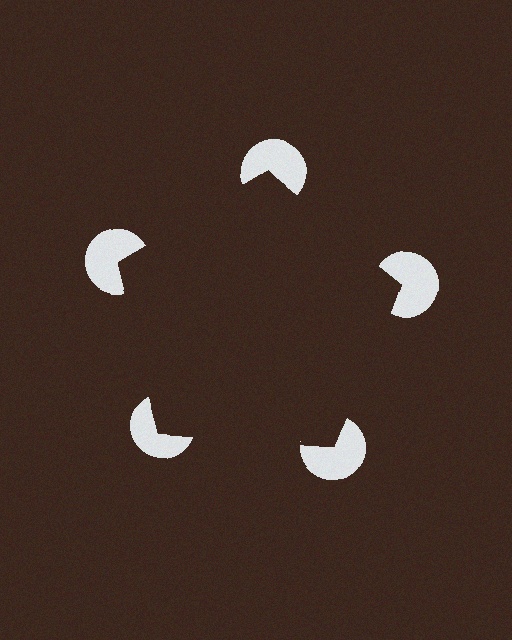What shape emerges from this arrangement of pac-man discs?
An illusory pentagon — its edges are inferred from the aligned wedge cuts in the pac-man discs, not physically drawn.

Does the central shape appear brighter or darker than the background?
It typically appears slightly darker than the background, even though no actual brightness change is drawn.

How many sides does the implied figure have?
5 sides.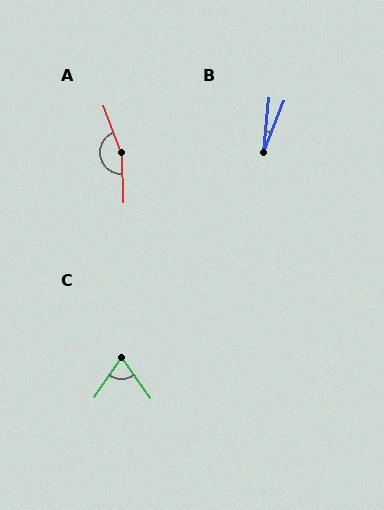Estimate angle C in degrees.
Approximately 71 degrees.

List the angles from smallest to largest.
B (16°), C (71°), A (161°).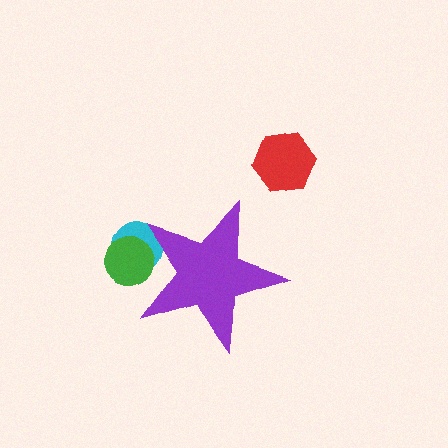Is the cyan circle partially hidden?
Yes, the cyan circle is partially hidden behind the purple star.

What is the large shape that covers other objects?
A purple star.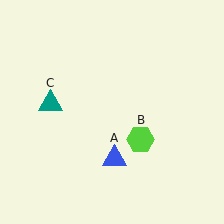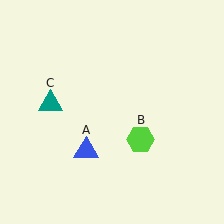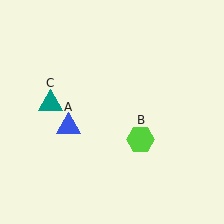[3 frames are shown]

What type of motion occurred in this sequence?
The blue triangle (object A) rotated clockwise around the center of the scene.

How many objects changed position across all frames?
1 object changed position: blue triangle (object A).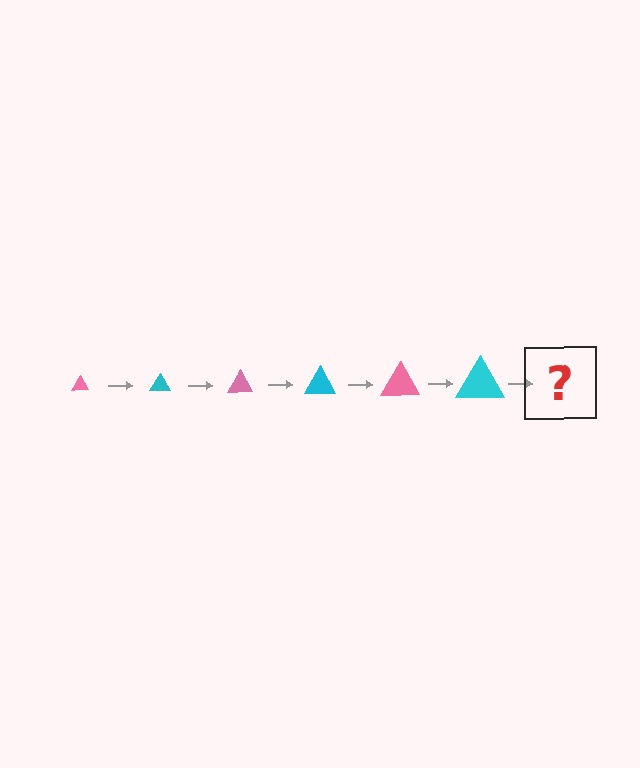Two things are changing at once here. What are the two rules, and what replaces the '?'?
The two rules are that the triangle grows larger each step and the color cycles through pink and cyan. The '?' should be a pink triangle, larger than the previous one.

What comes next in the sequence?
The next element should be a pink triangle, larger than the previous one.